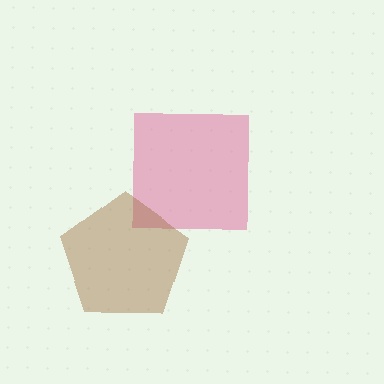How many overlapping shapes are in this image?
There are 2 overlapping shapes in the image.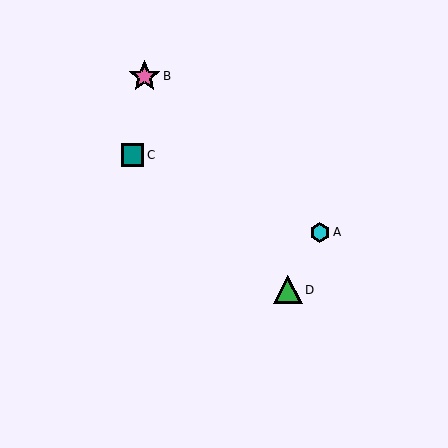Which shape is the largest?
The pink star (labeled B) is the largest.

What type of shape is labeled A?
Shape A is a cyan hexagon.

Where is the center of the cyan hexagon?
The center of the cyan hexagon is at (320, 232).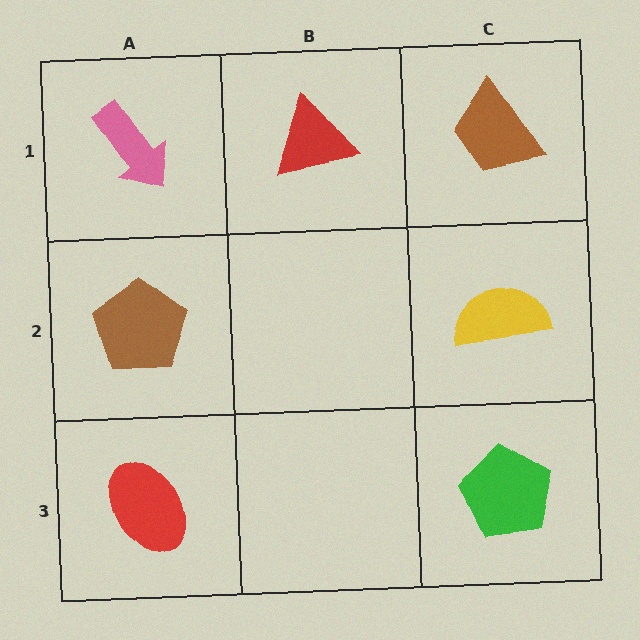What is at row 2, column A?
A brown pentagon.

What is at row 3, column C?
A green pentagon.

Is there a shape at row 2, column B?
No, that cell is empty.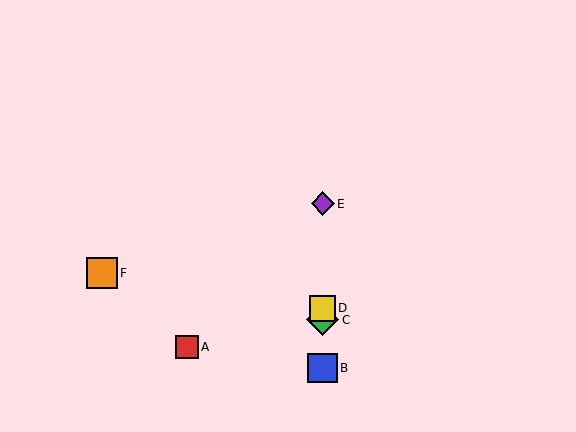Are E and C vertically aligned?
Yes, both are at x≈323.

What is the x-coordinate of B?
Object B is at x≈323.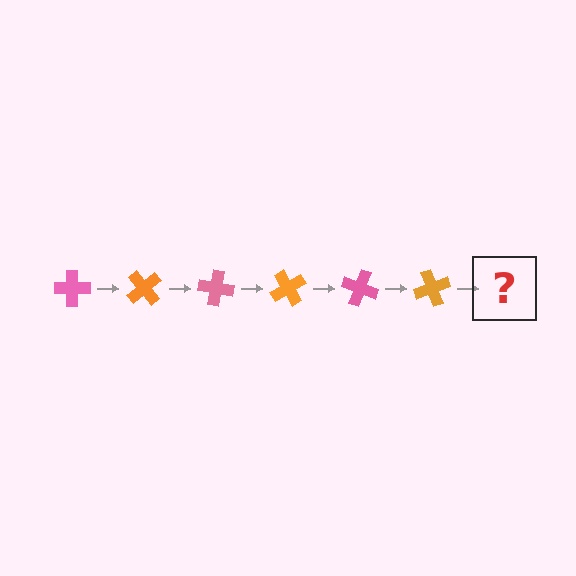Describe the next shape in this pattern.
It should be a pink cross, rotated 300 degrees from the start.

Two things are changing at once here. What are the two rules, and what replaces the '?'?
The two rules are that it rotates 50 degrees each step and the color cycles through pink and orange. The '?' should be a pink cross, rotated 300 degrees from the start.